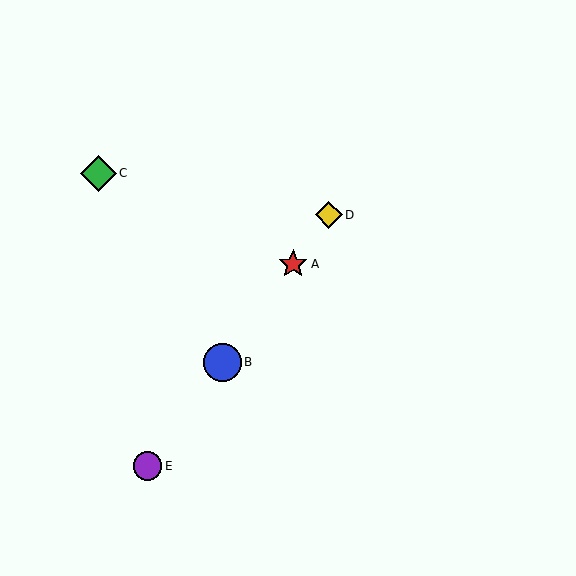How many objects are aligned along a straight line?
4 objects (A, B, D, E) are aligned along a straight line.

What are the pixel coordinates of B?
Object B is at (222, 362).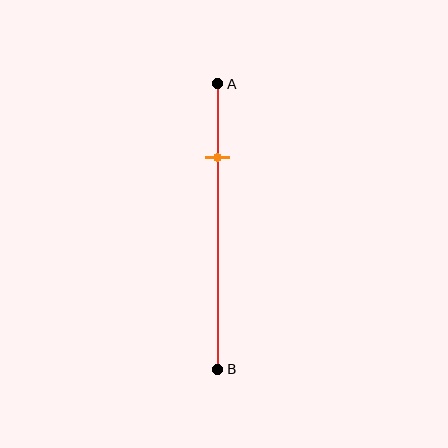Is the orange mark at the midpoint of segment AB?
No, the mark is at about 25% from A, not at the 50% midpoint.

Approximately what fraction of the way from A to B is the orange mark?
The orange mark is approximately 25% of the way from A to B.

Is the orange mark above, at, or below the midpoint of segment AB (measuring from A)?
The orange mark is above the midpoint of segment AB.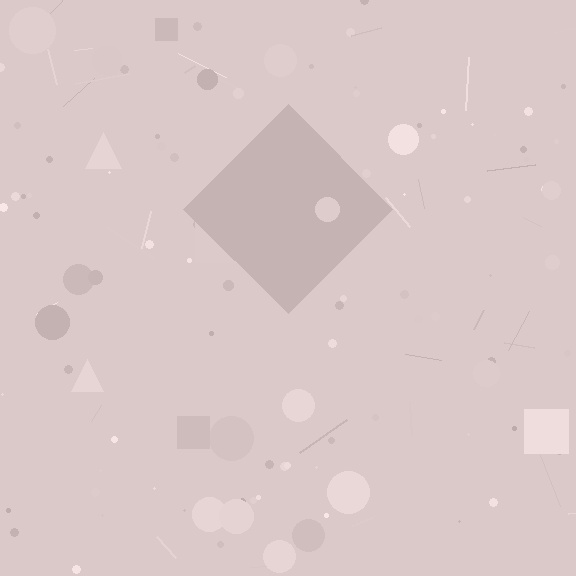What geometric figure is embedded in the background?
A diamond is embedded in the background.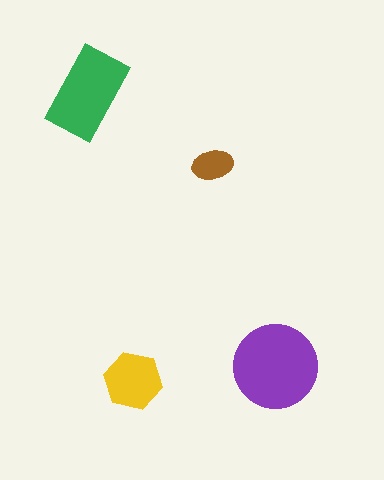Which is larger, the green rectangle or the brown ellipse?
The green rectangle.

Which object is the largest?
The purple circle.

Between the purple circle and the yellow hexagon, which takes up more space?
The purple circle.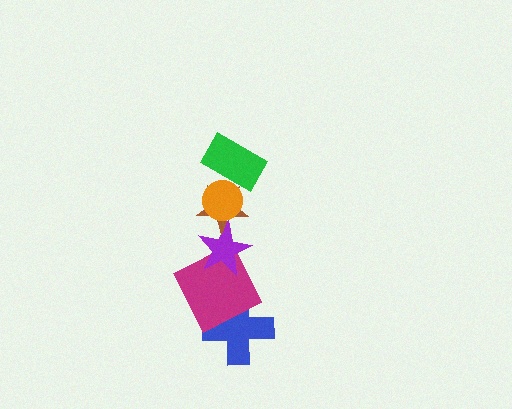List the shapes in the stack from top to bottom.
From top to bottom: the orange circle, the green rectangle, the brown star, the purple star, the magenta square, the blue cross.